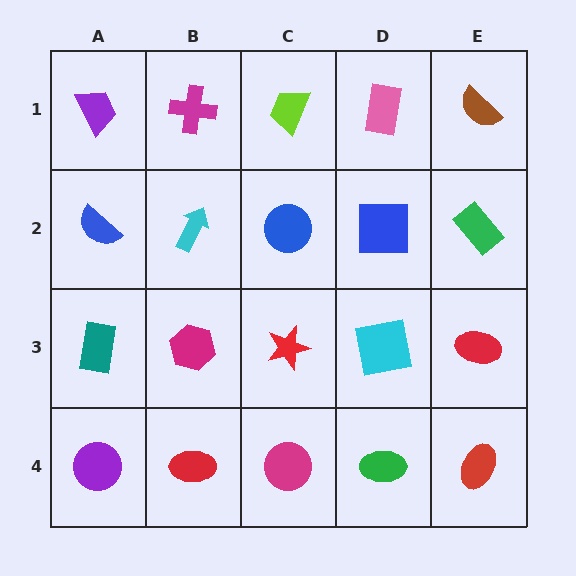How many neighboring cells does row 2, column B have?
4.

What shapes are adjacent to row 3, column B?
A cyan arrow (row 2, column B), a red ellipse (row 4, column B), a teal rectangle (row 3, column A), a red star (row 3, column C).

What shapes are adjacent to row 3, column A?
A blue semicircle (row 2, column A), a purple circle (row 4, column A), a magenta hexagon (row 3, column B).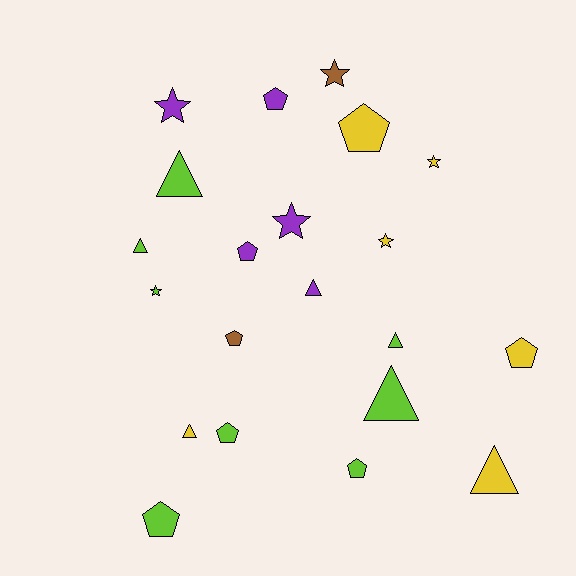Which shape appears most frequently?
Pentagon, with 8 objects.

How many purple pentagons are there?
There are 2 purple pentagons.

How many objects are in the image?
There are 21 objects.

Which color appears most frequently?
Lime, with 8 objects.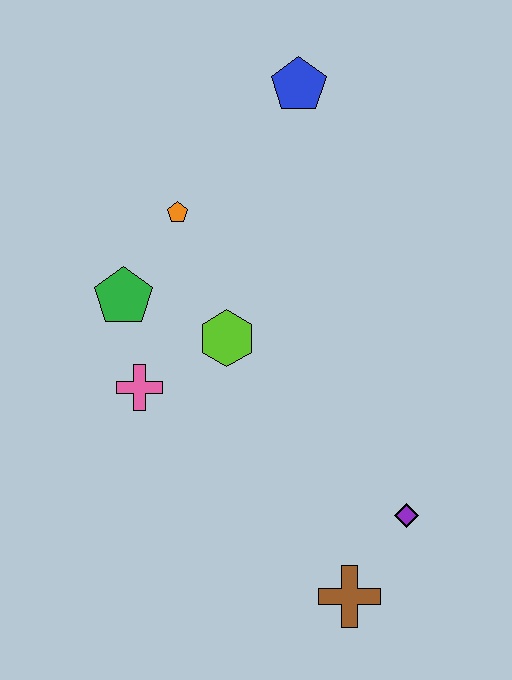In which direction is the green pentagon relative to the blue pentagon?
The green pentagon is below the blue pentagon.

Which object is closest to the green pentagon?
The pink cross is closest to the green pentagon.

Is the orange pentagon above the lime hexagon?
Yes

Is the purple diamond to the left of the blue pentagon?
No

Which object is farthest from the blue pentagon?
The brown cross is farthest from the blue pentagon.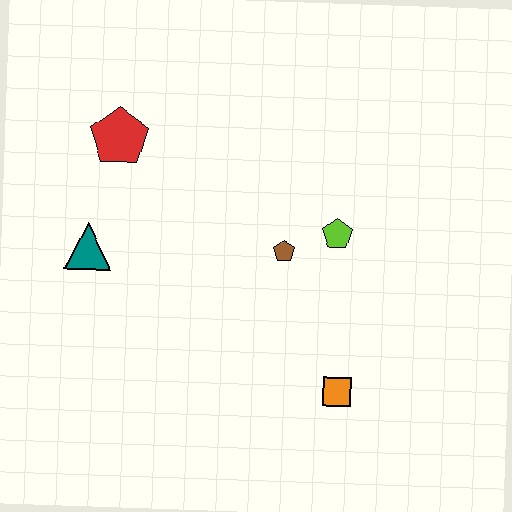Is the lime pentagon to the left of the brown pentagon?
No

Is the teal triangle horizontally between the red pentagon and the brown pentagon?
No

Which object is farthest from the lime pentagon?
The teal triangle is farthest from the lime pentagon.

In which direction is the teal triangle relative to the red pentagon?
The teal triangle is below the red pentagon.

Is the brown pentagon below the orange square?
No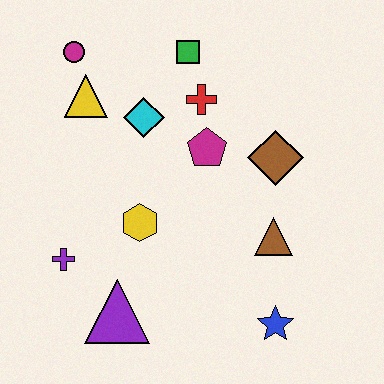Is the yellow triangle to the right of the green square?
No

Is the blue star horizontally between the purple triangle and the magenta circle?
No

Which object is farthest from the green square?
The blue star is farthest from the green square.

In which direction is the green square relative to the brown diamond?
The green square is above the brown diamond.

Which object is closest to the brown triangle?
The brown diamond is closest to the brown triangle.